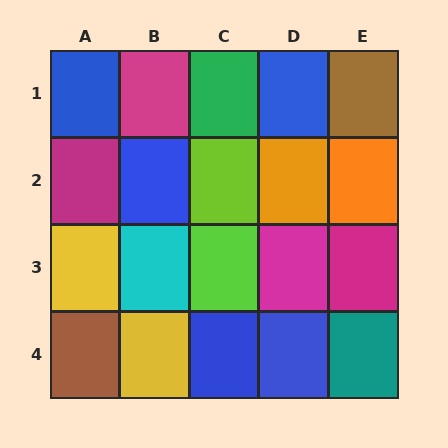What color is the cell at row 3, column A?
Yellow.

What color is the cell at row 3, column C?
Lime.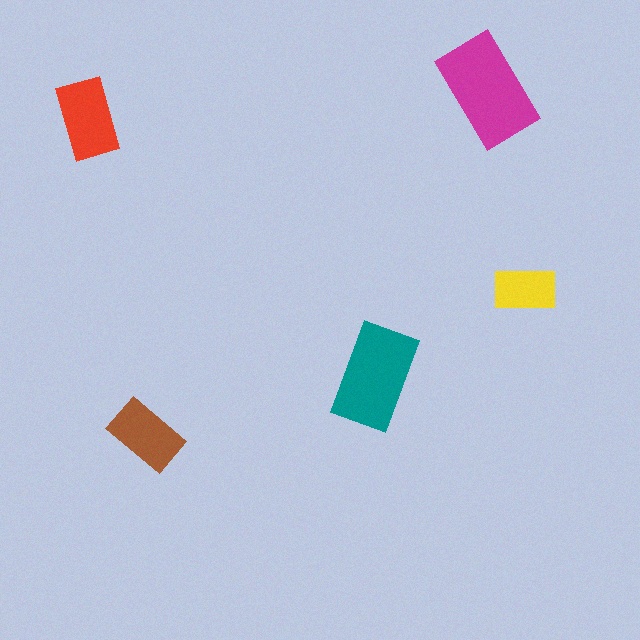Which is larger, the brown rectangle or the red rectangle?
The red one.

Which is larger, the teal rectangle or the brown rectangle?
The teal one.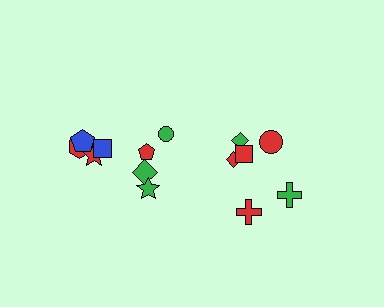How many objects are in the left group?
There are 8 objects.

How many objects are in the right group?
There are 6 objects.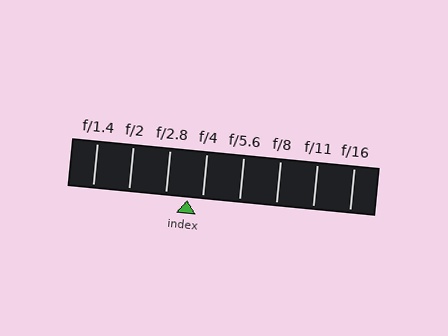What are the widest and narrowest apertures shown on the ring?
The widest aperture shown is f/1.4 and the narrowest is f/16.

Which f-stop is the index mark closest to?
The index mark is closest to f/4.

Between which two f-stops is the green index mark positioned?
The index mark is between f/2.8 and f/4.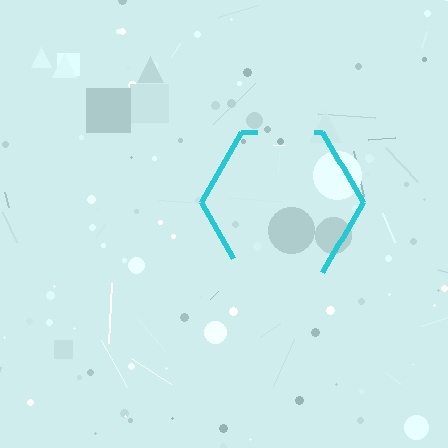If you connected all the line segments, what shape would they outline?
They would outline a hexagon.